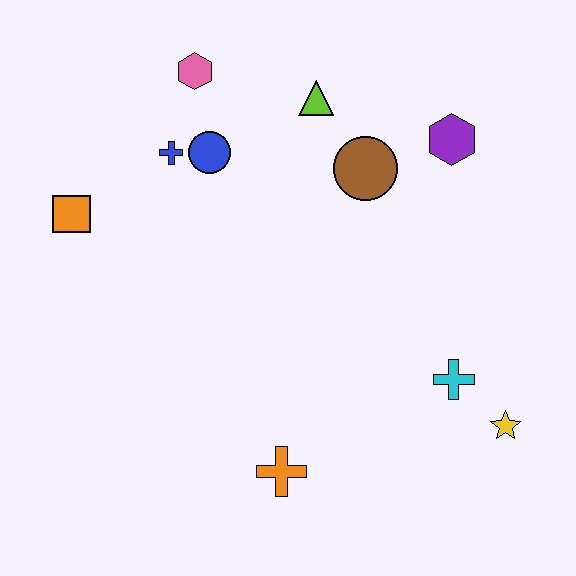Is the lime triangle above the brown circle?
Yes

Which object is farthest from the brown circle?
The orange cross is farthest from the brown circle.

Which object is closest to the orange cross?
The cyan cross is closest to the orange cross.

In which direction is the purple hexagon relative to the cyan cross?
The purple hexagon is above the cyan cross.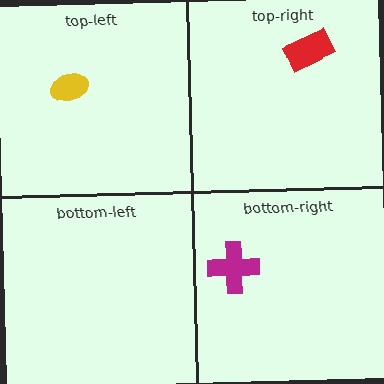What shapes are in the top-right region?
The red rectangle.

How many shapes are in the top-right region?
1.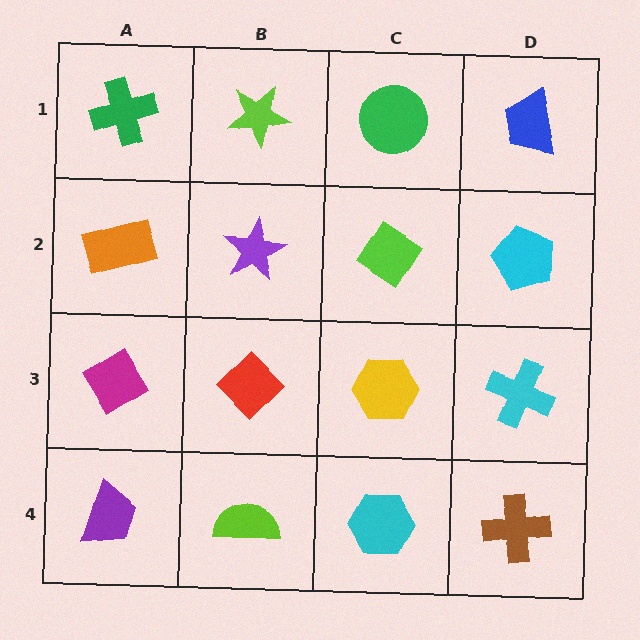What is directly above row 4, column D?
A cyan cross.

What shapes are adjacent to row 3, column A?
An orange rectangle (row 2, column A), a purple trapezoid (row 4, column A), a red diamond (row 3, column B).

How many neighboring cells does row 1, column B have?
3.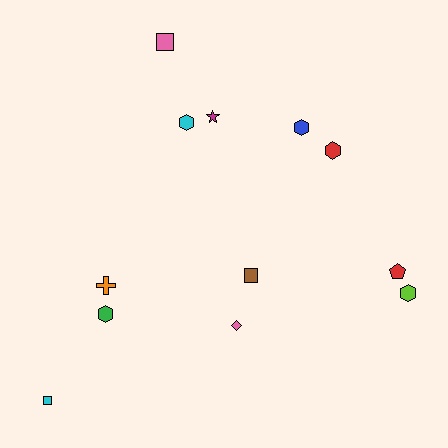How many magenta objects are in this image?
There is 1 magenta object.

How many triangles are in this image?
There are no triangles.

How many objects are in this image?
There are 12 objects.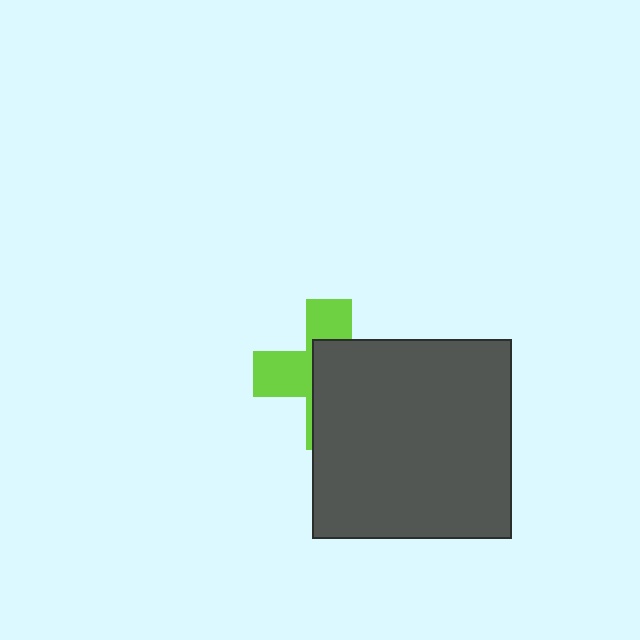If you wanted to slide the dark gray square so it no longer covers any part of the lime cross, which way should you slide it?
Slide it right — that is the most direct way to separate the two shapes.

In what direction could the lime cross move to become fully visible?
The lime cross could move left. That would shift it out from behind the dark gray square entirely.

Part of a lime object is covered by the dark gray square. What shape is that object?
It is a cross.